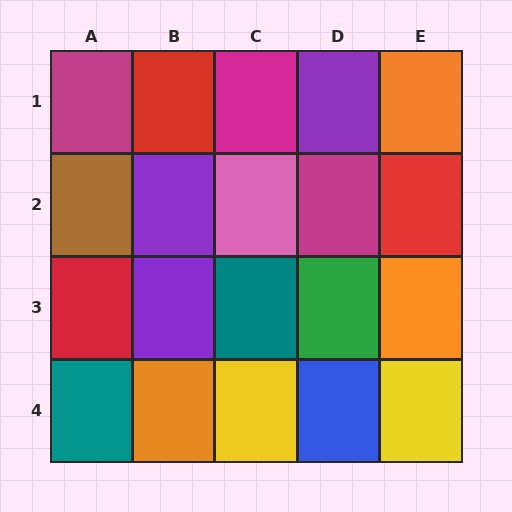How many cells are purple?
3 cells are purple.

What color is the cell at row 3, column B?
Purple.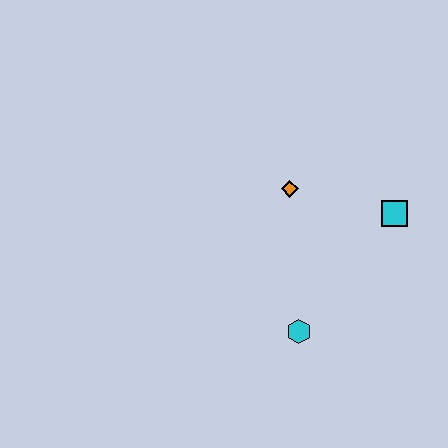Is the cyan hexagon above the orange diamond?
No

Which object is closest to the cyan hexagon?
The orange diamond is closest to the cyan hexagon.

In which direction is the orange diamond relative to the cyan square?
The orange diamond is to the left of the cyan square.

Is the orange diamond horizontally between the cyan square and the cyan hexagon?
No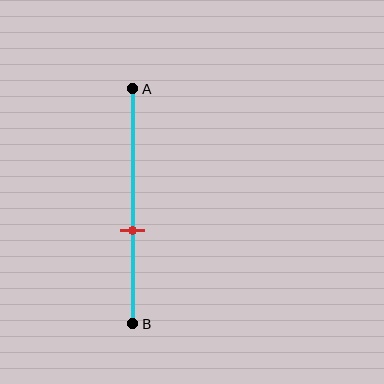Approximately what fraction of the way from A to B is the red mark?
The red mark is approximately 60% of the way from A to B.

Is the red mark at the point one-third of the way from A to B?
No, the mark is at about 60% from A, not at the 33% one-third point.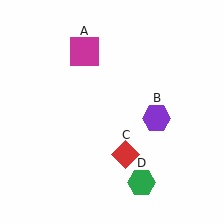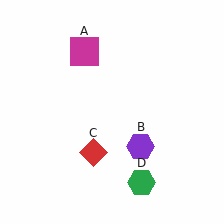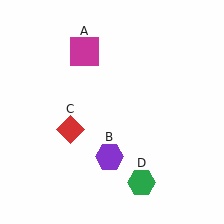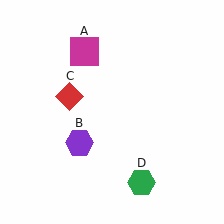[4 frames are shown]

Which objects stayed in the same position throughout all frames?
Magenta square (object A) and green hexagon (object D) remained stationary.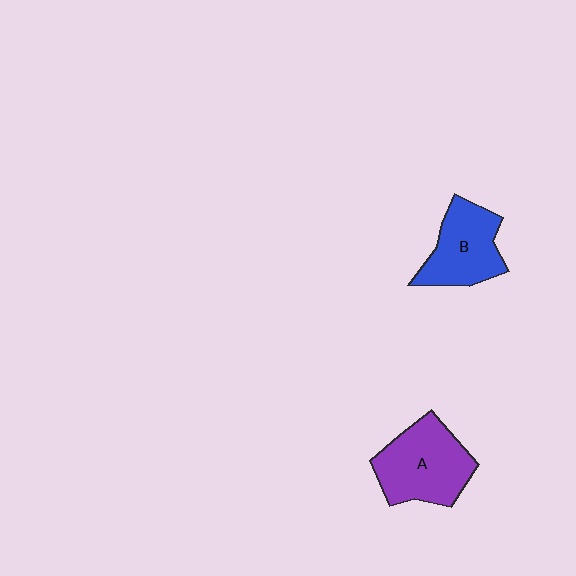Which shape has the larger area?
Shape A (purple).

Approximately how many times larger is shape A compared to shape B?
Approximately 1.2 times.